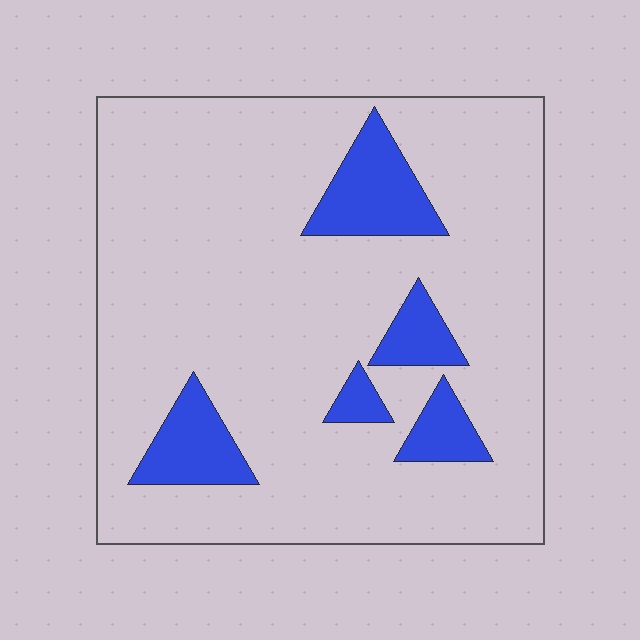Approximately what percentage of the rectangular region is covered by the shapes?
Approximately 15%.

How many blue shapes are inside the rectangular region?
5.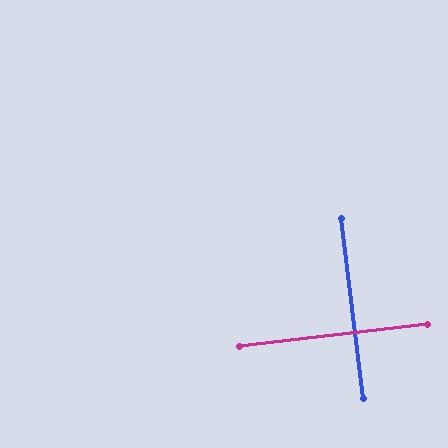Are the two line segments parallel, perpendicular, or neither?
Perpendicular — they meet at approximately 90°.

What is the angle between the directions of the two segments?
Approximately 90 degrees.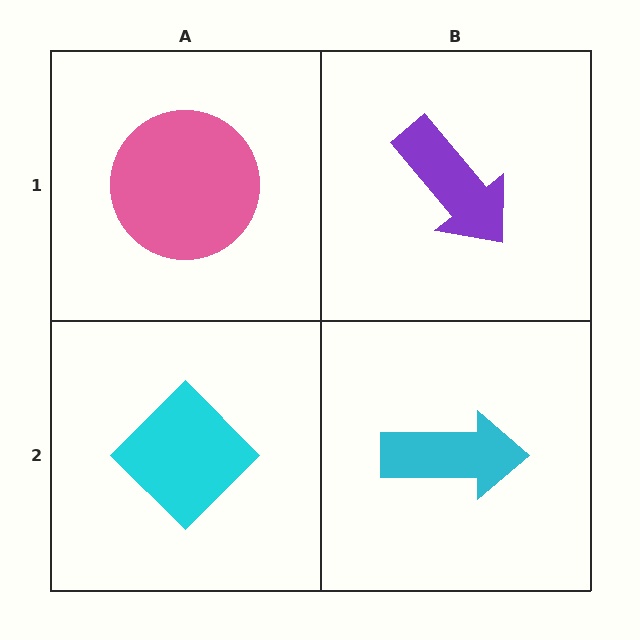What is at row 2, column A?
A cyan diamond.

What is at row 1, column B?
A purple arrow.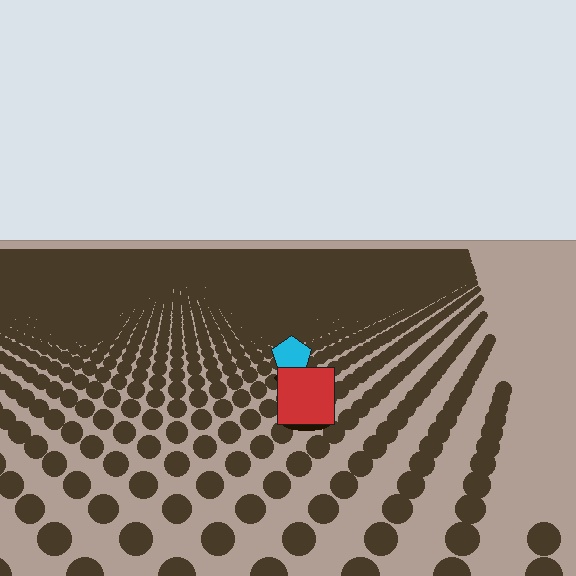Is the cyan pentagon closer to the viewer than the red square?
No. The red square is closer — you can tell from the texture gradient: the ground texture is coarser near it.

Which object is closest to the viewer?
The red square is closest. The texture marks near it are larger and more spread out.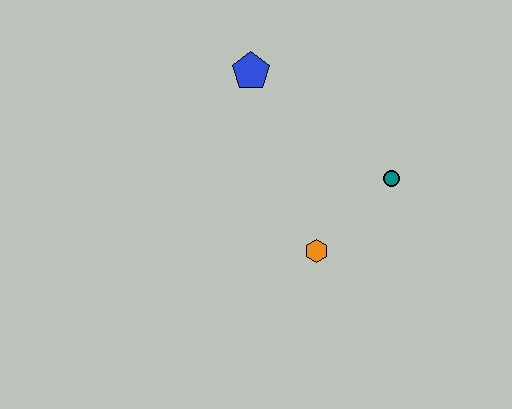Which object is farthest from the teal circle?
The blue pentagon is farthest from the teal circle.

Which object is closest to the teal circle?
The orange hexagon is closest to the teal circle.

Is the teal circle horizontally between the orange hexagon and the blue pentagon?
No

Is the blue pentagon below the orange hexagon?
No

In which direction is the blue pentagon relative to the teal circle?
The blue pentagon is to the left of the teal circle.